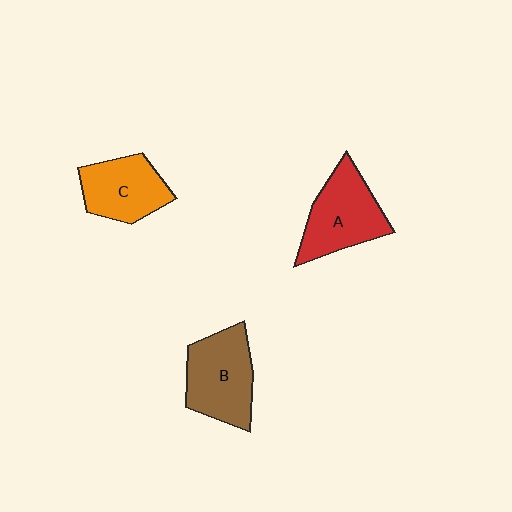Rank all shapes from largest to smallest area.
From largest to smallest: B (brown), A (red), C (orange).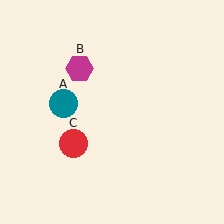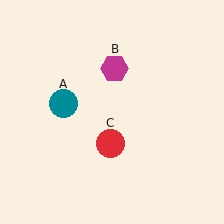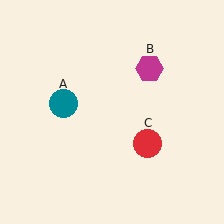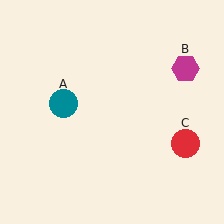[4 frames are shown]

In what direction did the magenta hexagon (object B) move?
The magenta hexagon (object B) moved right.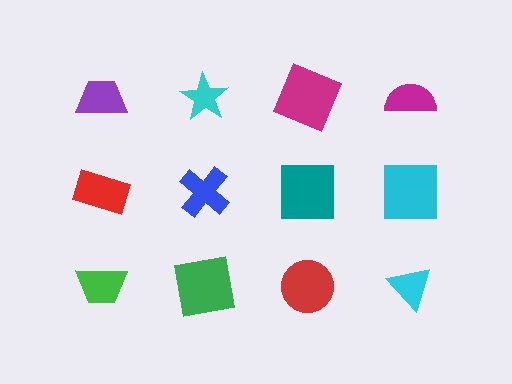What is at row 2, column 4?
A cyan square.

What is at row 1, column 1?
A purple trapezoid.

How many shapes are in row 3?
4 shapes.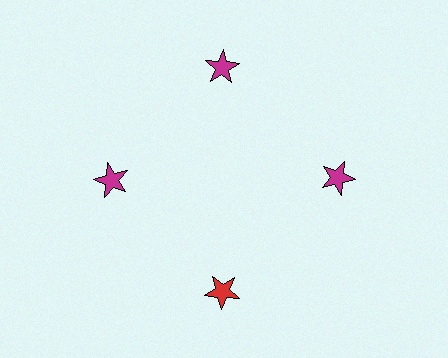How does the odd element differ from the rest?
It has a different color: red instead of magenta.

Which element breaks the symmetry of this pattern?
The red star at roughly the 6 o'clock position breaks the symmetry. All other shapes are magenta stars.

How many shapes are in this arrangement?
There are 4 shapes arranged in a ring pattern.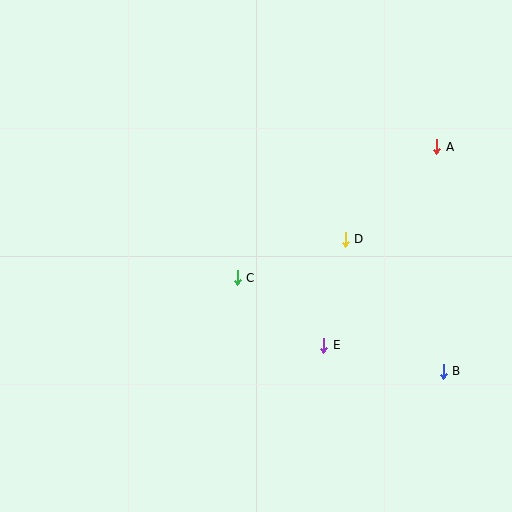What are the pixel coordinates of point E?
Point E is at (324, 345).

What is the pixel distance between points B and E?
The distance between B and E is 122 pixels.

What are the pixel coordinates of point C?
Point C is at (237, 278).